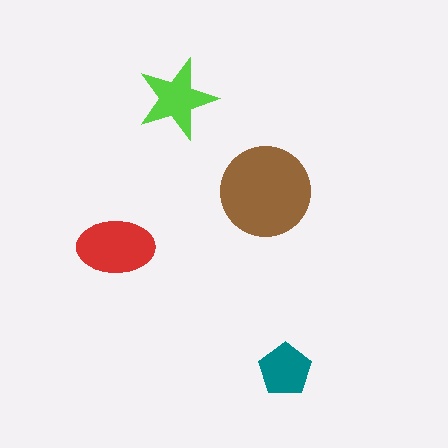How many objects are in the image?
There are 4 objects in the image.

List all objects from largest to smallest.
The brown circle, the red ellipse, the lime star, the teal pentagon.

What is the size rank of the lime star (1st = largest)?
3rd.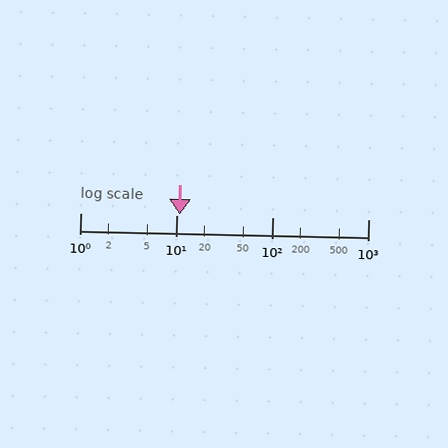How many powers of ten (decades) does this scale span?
The scale spans 3 decades, from 1 to 1000.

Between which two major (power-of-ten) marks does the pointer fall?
The pointer is between 10 and 100.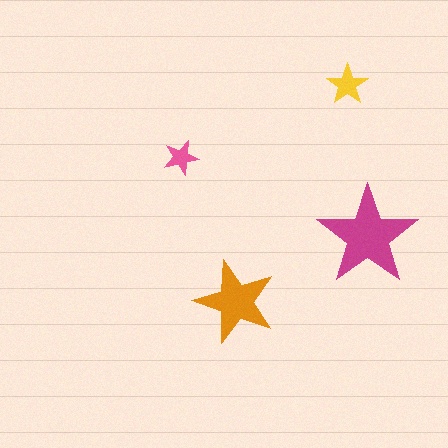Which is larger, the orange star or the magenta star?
The magenta one.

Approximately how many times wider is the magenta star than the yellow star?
About 2.5 times wider.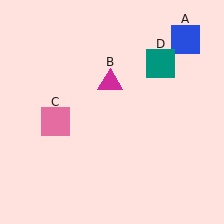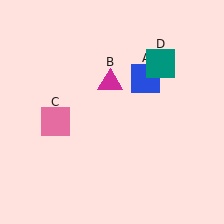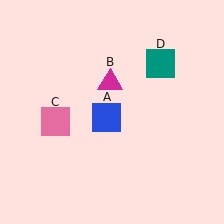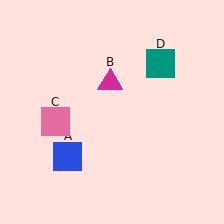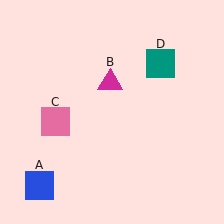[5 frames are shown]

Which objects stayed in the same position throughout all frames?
Magenta triangle (object B) and pink square (object C) and teal square (object D) remained stationary.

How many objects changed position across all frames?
1 object changed position: blue square (object A).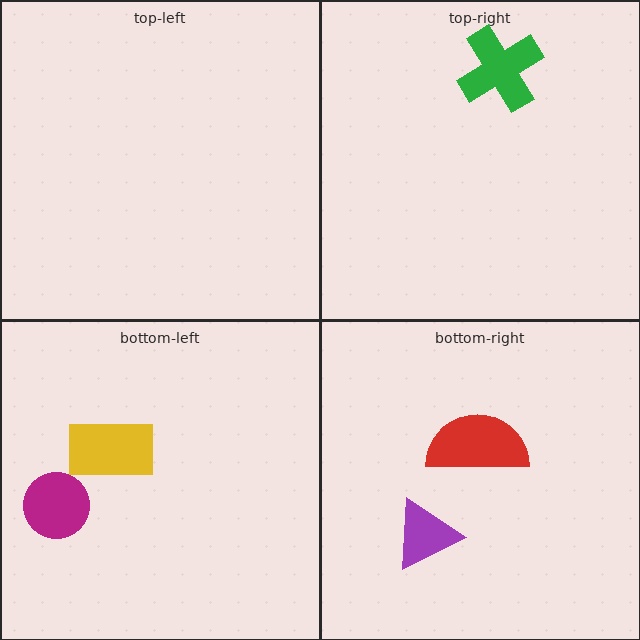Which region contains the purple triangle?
The bottom-right region.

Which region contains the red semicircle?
The bottom-right region.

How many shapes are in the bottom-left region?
2.